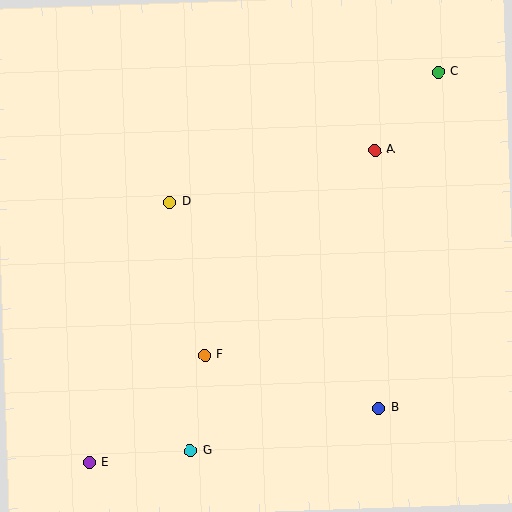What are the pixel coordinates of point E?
Point E is at (89, 462).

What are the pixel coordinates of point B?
Point B is at (379, 408).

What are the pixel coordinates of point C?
Point C is at (438, 72).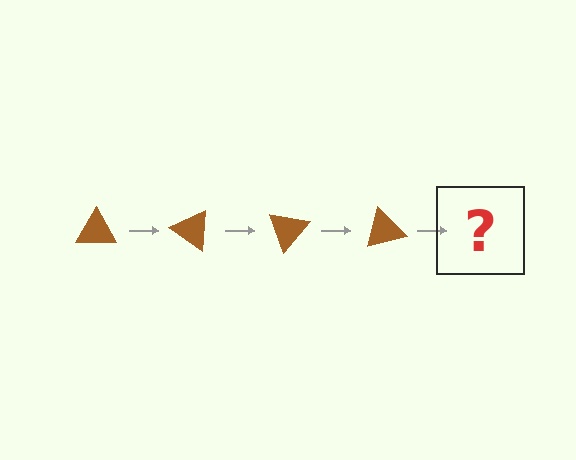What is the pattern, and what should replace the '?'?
The pattern is that the triangle rotates 35 degrees each step. The '?' should be a brown triangle rotated 140 degrees.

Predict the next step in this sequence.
The next step is a brown triangle rotated 140 degrees.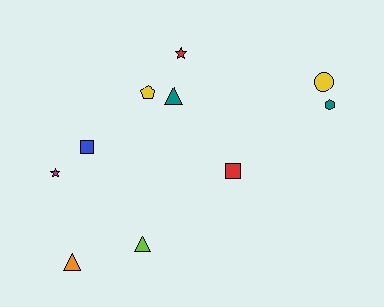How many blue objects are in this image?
There is 1 blue object.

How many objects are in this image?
There are 10 objects.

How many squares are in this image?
There are 2 squares.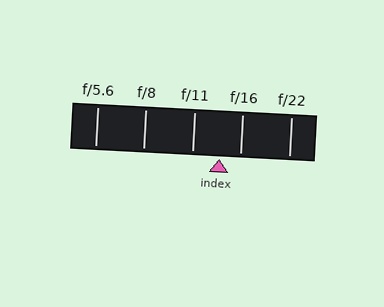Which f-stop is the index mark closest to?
The index mark is closest to f/16.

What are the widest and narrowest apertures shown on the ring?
The widest aperture shown is f/5.6 and the narrowest is f/22.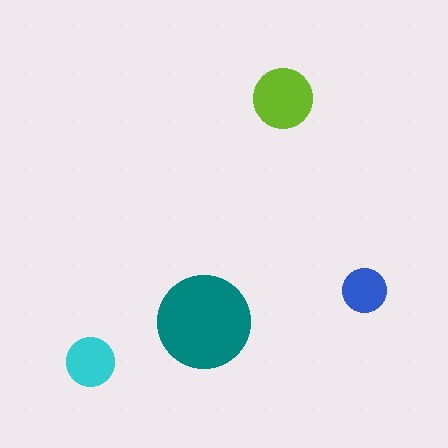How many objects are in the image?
There are 4 objects in the image.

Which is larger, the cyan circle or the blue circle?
The cyan one.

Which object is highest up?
The lime circle is topmost.